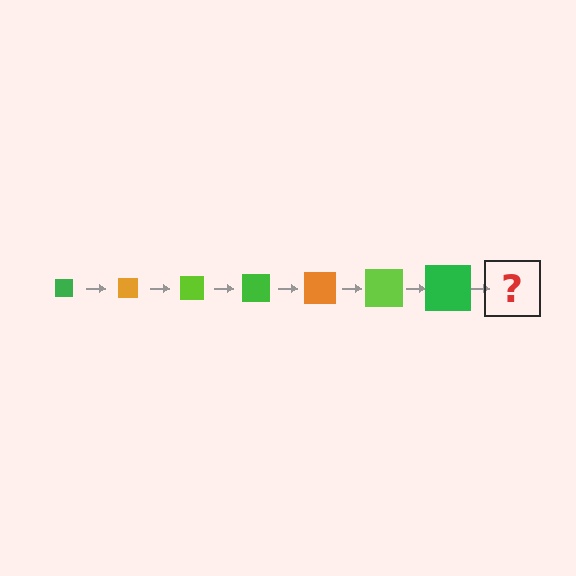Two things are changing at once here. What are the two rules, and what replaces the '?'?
The two rules are that the square grows larger each step and the color cycles through green, orange, and lime. The '?' should be an orange square, larger than the previous one.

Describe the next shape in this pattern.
It should be an orange square, larger than the previous one.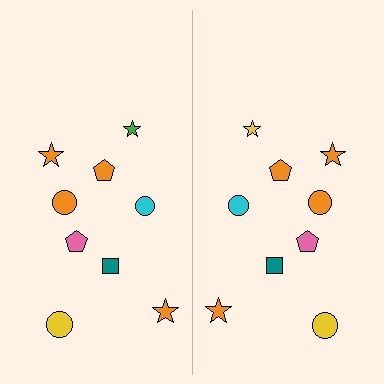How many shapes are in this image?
There are 18 shapes in this image.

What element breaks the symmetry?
The yellow star on the right side breaks the symmetry — its mirror counterpart is green.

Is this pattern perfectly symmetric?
No, the pattern is not perfectly symmetric. The yellow star on the right side breaks the symmetry — its mirror counterpart is green.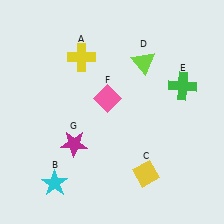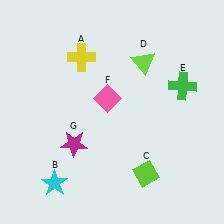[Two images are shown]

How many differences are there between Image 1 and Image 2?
There is 1 difference between the two images.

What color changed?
The diamond (C) changed from yellow in Image 1 to lime in Image 2.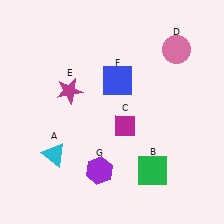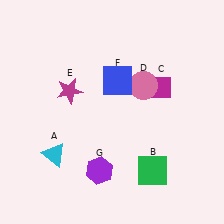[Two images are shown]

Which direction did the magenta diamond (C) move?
The magenta diamond (C) moved up.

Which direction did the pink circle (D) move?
The pink circle (D) moved down.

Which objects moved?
The objects that moved are: the magenta diamond (C), the pink circle (D).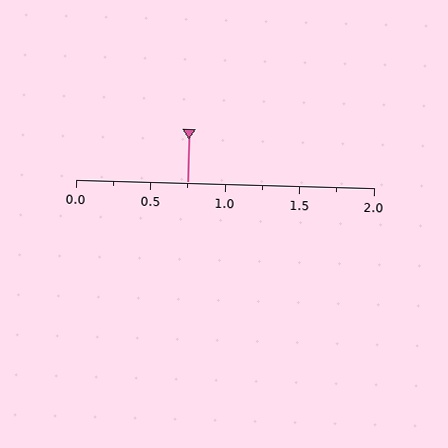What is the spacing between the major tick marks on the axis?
The major ticks are spaced 0.5 apart.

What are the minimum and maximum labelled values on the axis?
The axis runs from 0.0 to 2.0.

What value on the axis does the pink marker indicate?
The marker indicates approximately 0.75.